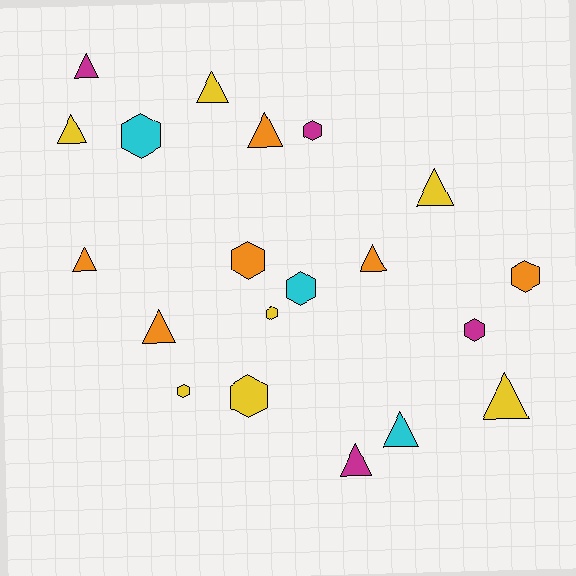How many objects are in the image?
There are 20 objects.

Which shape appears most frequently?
Triangle, with 11 objects.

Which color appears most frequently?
Yellow, with 7 objects.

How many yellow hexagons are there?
There are 3 yellow hexagons.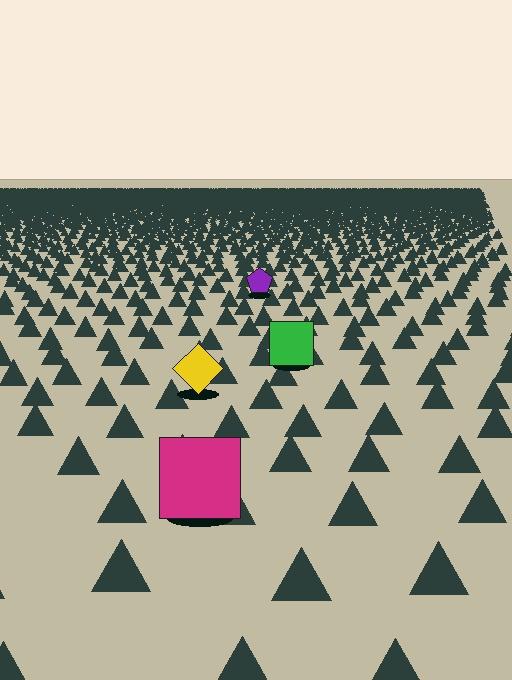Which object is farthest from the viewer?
The purple pentagon is farthest from the viewer. It appears smaller and the ground texture around it is denser.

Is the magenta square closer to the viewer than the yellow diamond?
Yes. The magenta square is closer — you can tell from the texture gradient: the ground texture is coarser near it.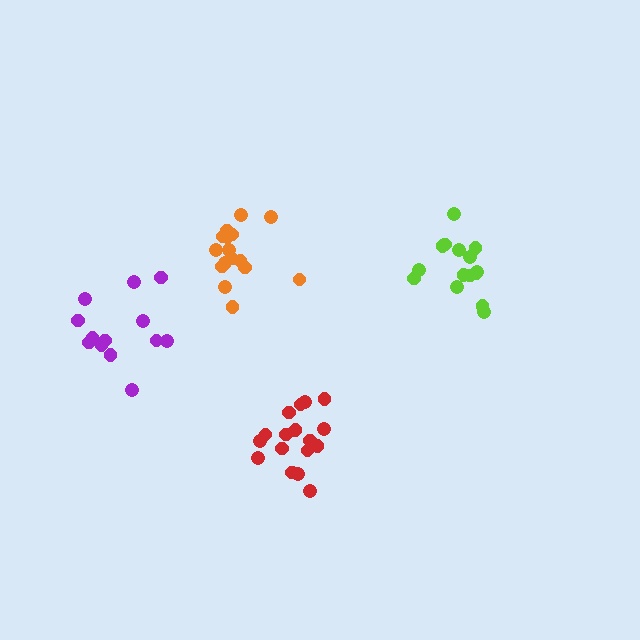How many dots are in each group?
Group 1: 17 dots, Group 2: 15 dots, Group 3: 16 dots, Group 4: 13 dots (61 total).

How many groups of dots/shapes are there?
There are 4 groups.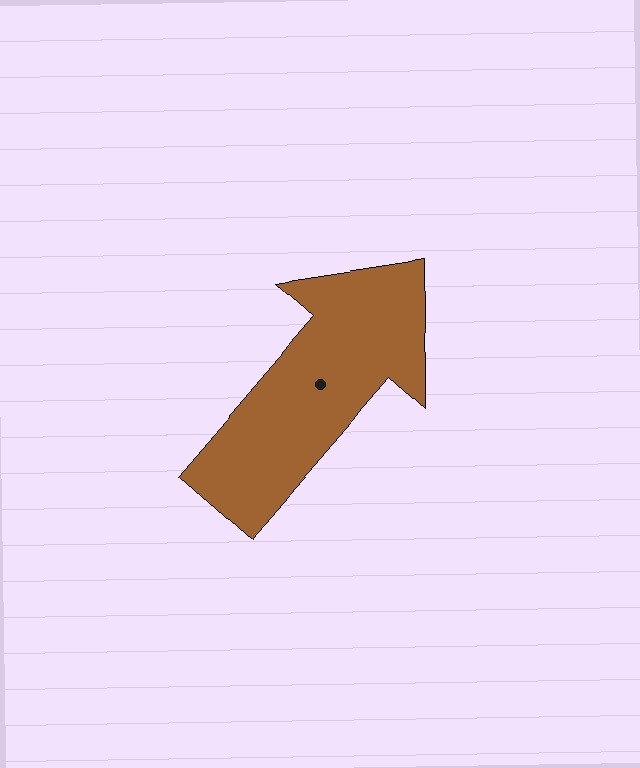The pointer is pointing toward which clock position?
Roughly 1 o'clock.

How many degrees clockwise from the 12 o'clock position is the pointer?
Approximately 41 degrees.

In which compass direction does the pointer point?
Northeast.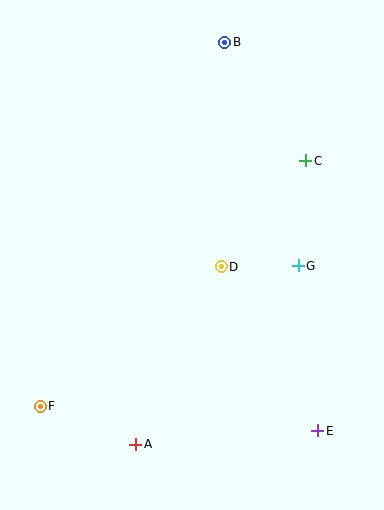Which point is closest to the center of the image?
Point D at (221, 267) is closest to the center.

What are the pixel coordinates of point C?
Point C is at (306, 161).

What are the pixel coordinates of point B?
Point B is at (225, 42).